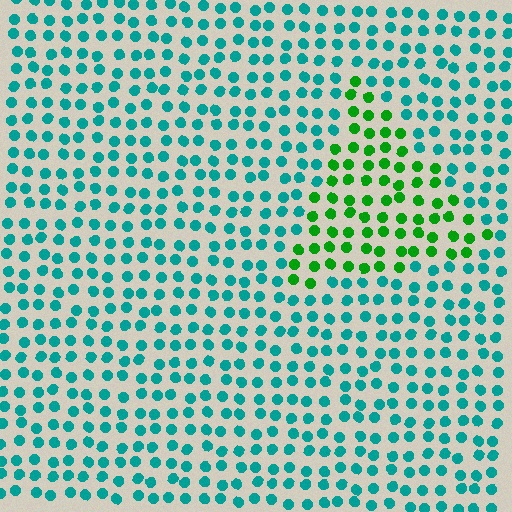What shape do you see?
I see a triangle.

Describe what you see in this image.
The image is filled with small teal elements in a uniform arrangement. A triangle-shaped region is visible where the elements are tinted to a slightly different hue, forming a subtle color boundary.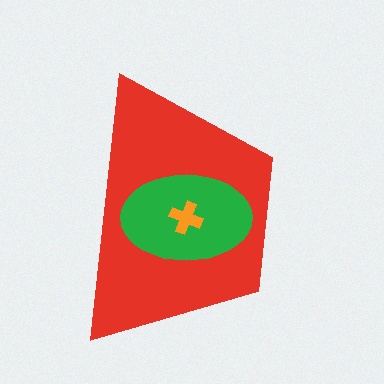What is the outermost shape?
The red trapezoid.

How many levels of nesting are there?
3.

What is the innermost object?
The orange cross.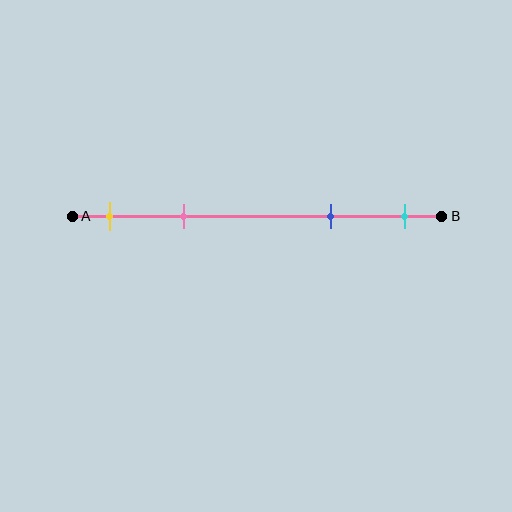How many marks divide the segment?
There are 4 marks dividing the segment.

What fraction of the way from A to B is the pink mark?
The pink mark is approximately 30% (0.3) of the way from A to B.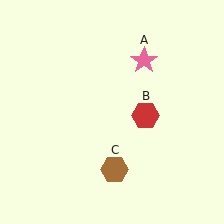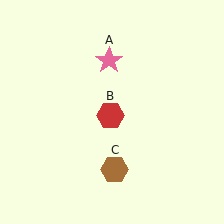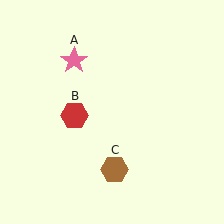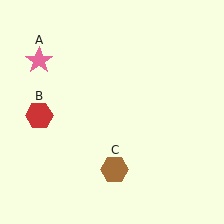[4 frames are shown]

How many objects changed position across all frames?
2 objects changed position: pink star (object A), red hexagon (object B).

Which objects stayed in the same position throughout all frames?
Brown hexagon (object C) remained stationary.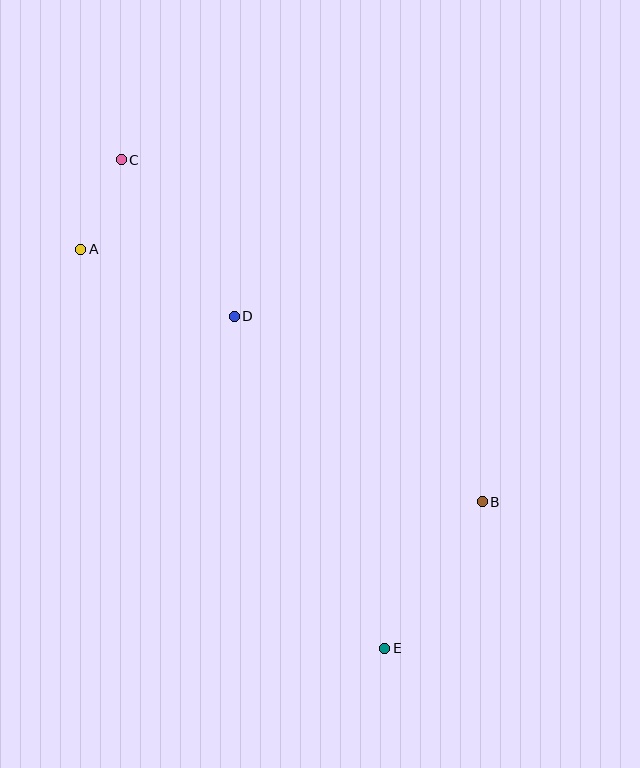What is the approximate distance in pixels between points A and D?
The distance between A and D is approximately 167 pixels.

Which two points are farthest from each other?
Points C and E are farthest from each other.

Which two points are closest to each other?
Points A and C are closest to each other.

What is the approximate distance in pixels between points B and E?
The distance between B and E is approximately 176 pixels.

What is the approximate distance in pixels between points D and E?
The distance between D and E is approximately 365 pixels.